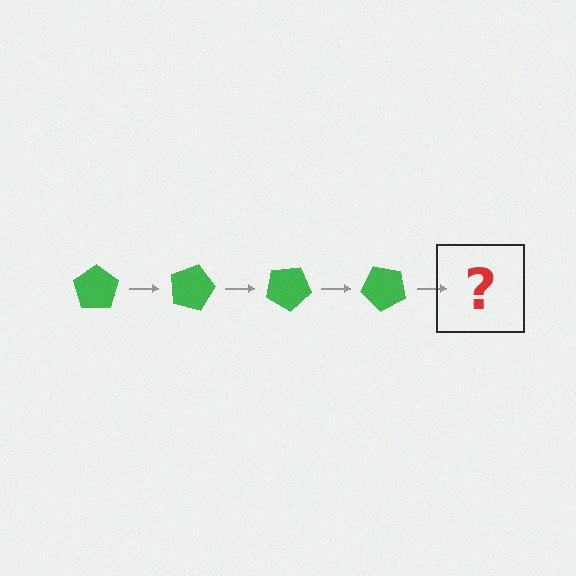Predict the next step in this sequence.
The next step is a green pentagon rotated 60 degrees.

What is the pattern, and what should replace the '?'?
The pattern is that the pentagon rotates 15 degrees each step. The '?' should be a green pentagon rotated 60 degrees.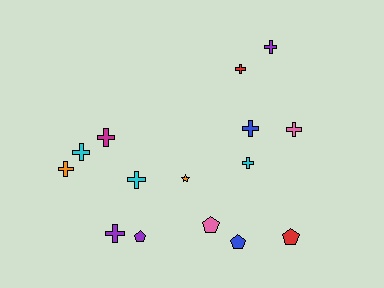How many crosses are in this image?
There are 10 crosses.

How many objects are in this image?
There are 15 objects.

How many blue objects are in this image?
There are 2 blue objects.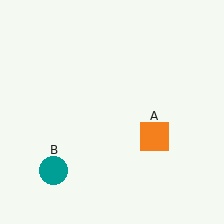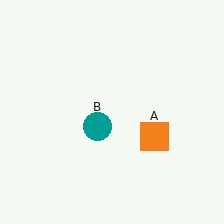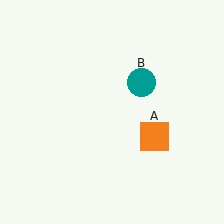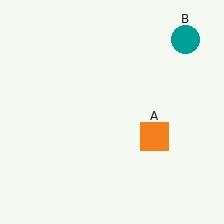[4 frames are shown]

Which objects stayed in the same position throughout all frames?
Orange square (object A) remained stationary.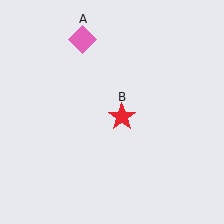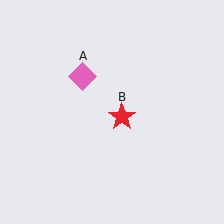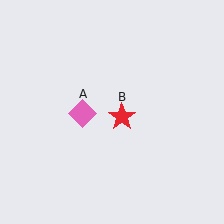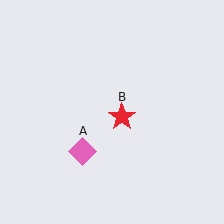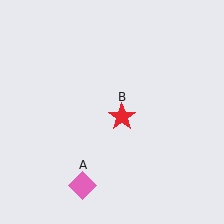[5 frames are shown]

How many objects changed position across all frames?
1 object changed position: pink diamond (object A).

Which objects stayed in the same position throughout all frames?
Red star (object B) remained stationary.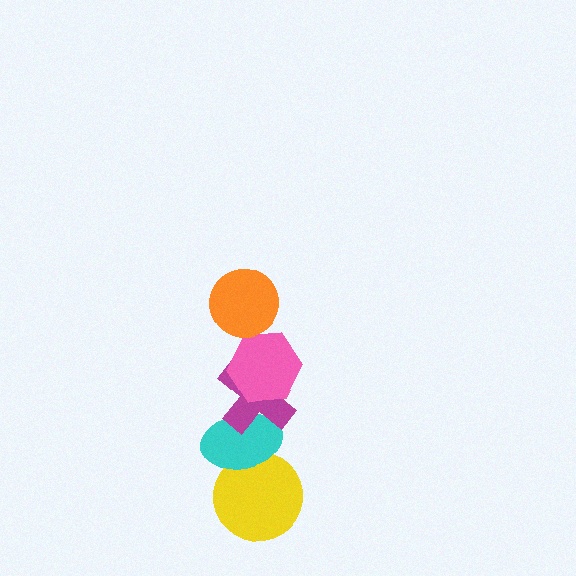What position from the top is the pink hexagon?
The pink hexagon is 2nd from the top.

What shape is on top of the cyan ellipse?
The magenta cross is on top of the cyan ellipse.